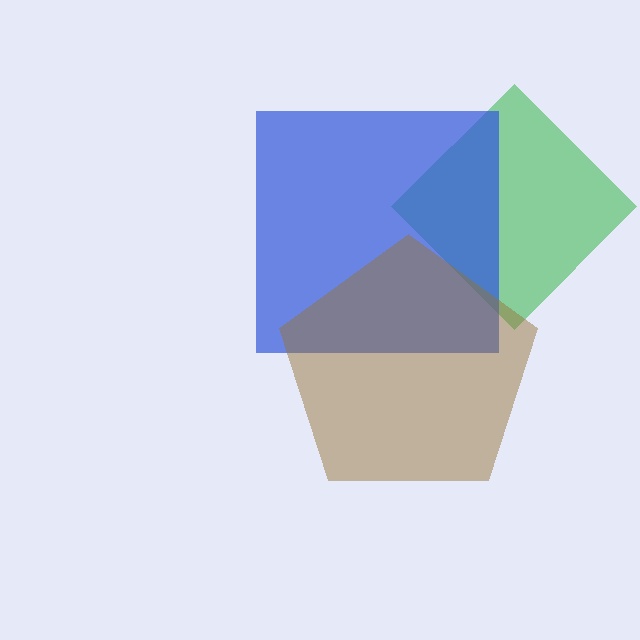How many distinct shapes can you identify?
There are 3 distinct shapes: a green diamond, a blue square, a brown pentagon.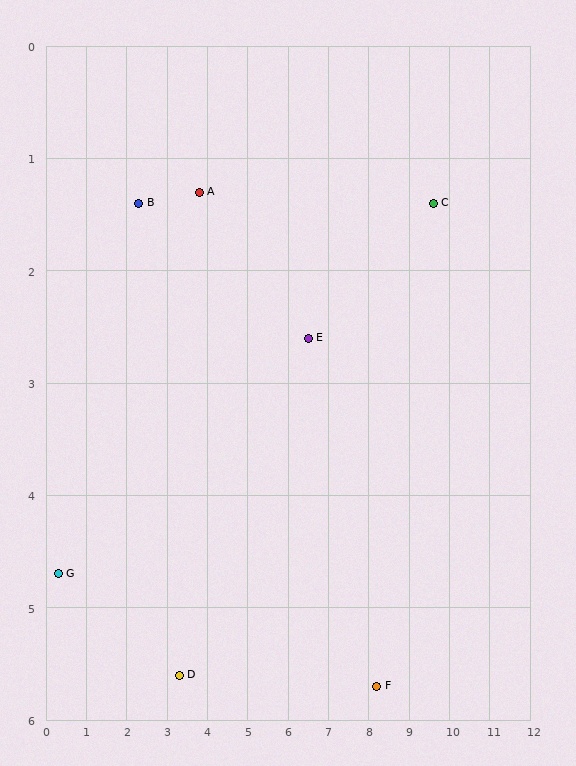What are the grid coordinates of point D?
Point D is at approximately (3.3, 5.6).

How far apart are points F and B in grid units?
Points F and B are about 7.3 grid units apart.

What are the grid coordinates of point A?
Point A is at approximately (3.8, 1.3).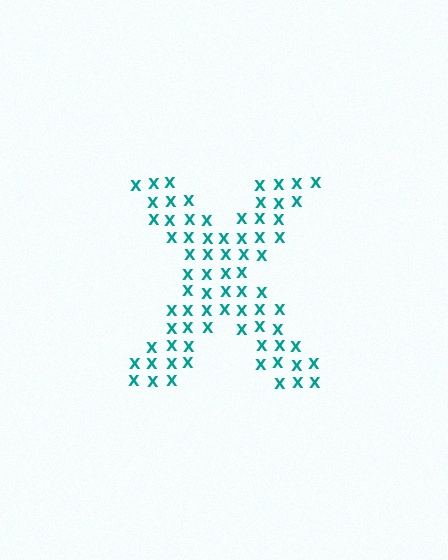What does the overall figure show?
The overall figure shows the letter X.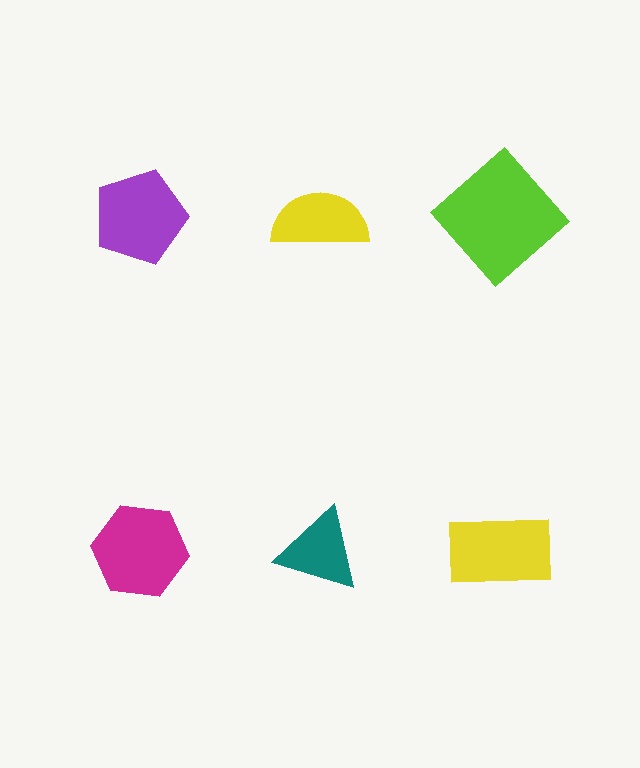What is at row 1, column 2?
A yellow semicircle.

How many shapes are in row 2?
3 shapes.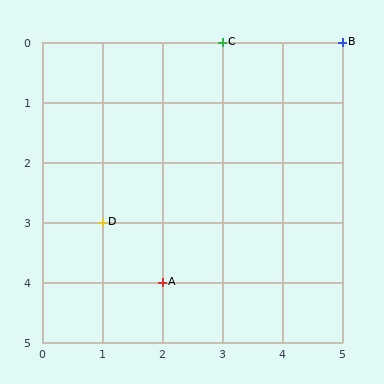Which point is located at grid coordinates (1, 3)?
Point D is at (1, 3).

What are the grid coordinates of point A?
Point A is at grid coordinates (2, 4).